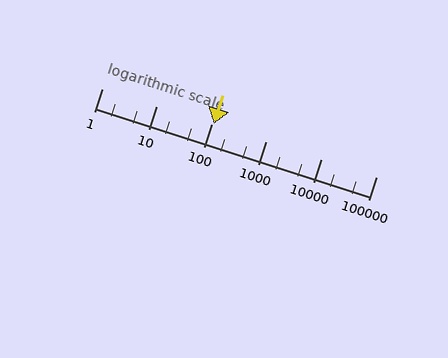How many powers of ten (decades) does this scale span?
The scale spans 5 decades, from 1 to 100000.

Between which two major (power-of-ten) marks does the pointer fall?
The pointer is between 100 and 1000.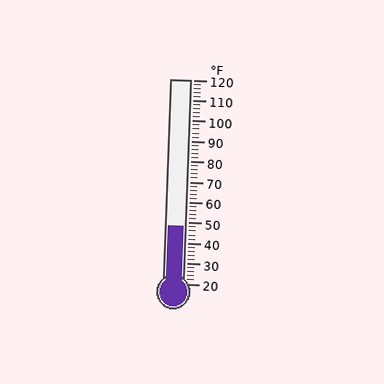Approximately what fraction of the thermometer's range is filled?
The thermometer is filled to approximately 30% of its range.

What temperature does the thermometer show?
The thermometer shows approximately 48°F.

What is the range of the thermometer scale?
The thermometer scale ranges from 20°F to 120°F.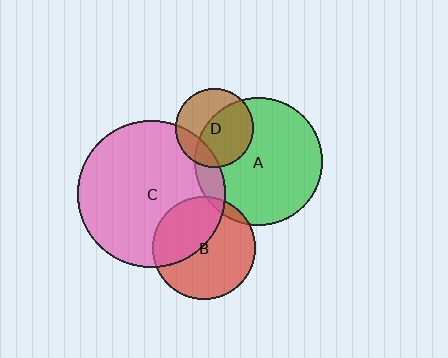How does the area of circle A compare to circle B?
Approximately 1.6 times.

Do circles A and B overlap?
Yes.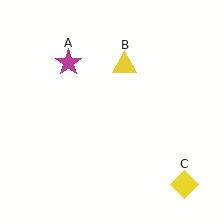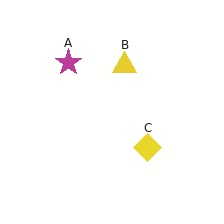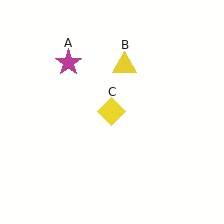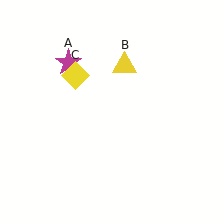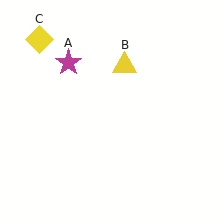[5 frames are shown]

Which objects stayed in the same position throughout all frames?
Magenta star (object A) and yellow triangle (object B) remained stationary.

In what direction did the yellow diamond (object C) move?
The yellow diamond (object C) moved up and to the left.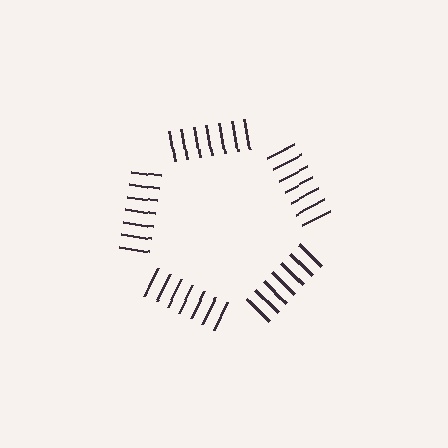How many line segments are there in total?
35 — 7 along each of the 5 edges.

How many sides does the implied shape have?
5 sides — the line-ends trace a pentagon.